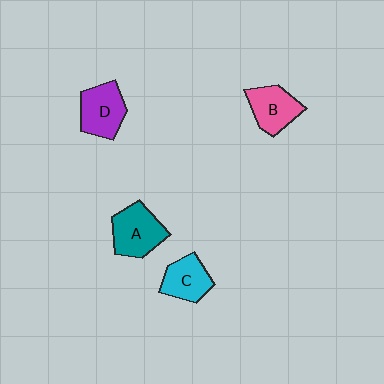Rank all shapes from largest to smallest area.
From largest to smallest: A (teal), D (purple), B (pink), C (cyan).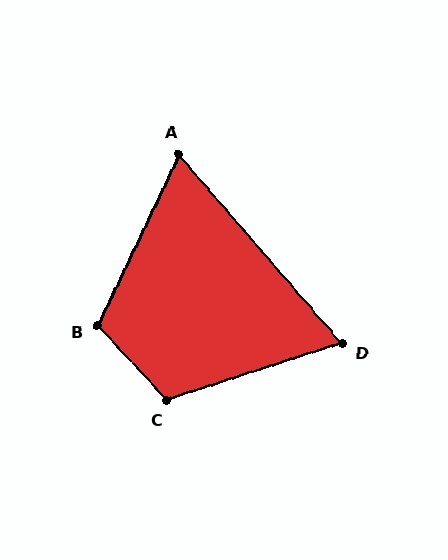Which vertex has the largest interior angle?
C, at approximately 114 degrees.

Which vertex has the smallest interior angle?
A, at approximately 66 degrees.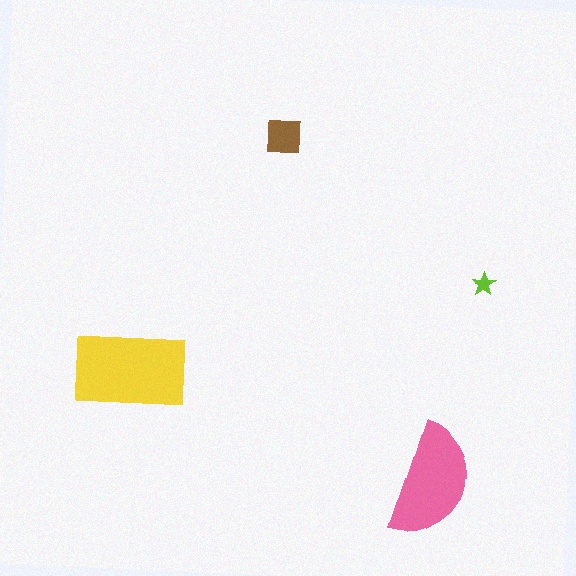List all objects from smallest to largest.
The lime star, the brown square, the pink semicircle, the yellow rectangle.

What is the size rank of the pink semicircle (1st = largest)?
2nd.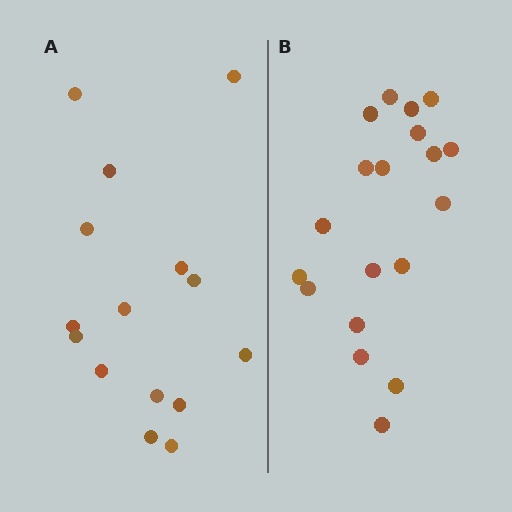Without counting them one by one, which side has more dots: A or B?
Region B (the right region) has more dots.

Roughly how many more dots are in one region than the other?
Region B has about 4 more dots than region A.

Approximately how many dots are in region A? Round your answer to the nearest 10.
About 20 dots. (The exact count is 15, which rounds to 20.)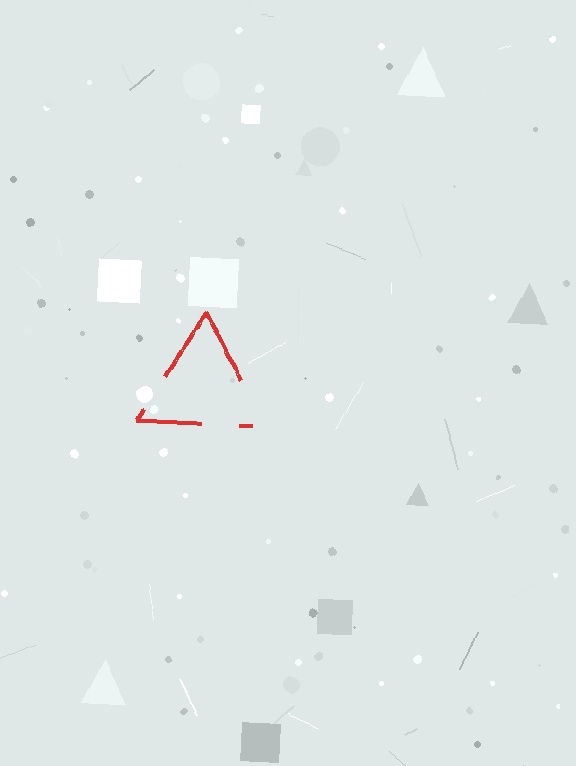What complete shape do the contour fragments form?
The contour fragments form a triangle.